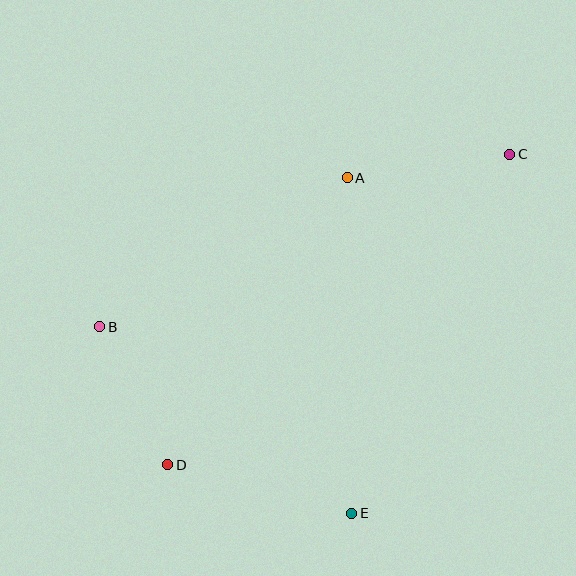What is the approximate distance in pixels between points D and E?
The distance between D and E is approximately 190 pixels.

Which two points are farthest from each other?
Points C and D are farthest from each other.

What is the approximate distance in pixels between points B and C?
The distance between B and C is approximately 444 pixels.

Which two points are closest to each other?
Points B and D are closest to each other.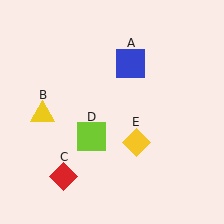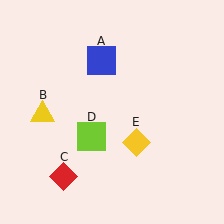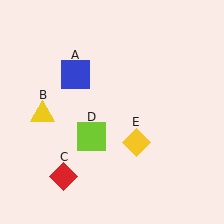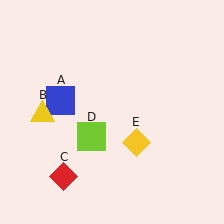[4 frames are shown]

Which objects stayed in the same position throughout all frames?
Yellow triangle (object B) and red diamond (object C) and lime square (object D) and yellow diamond (object E) remained stationary.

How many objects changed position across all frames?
1 object changed position: blue square (object A).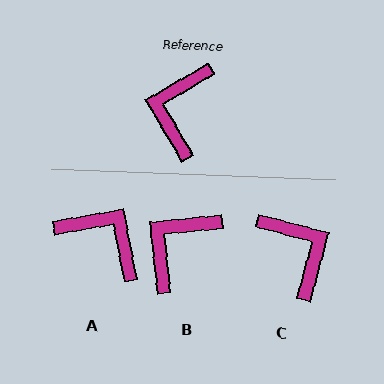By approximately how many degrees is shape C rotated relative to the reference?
Approximately 135 degrees clockwise.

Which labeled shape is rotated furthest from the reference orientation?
C, about 135 degrees away.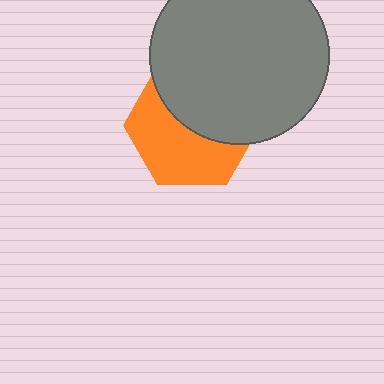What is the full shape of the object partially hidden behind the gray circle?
The partially hidden object is an orange hexagon.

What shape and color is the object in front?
The object in front is a gray circle.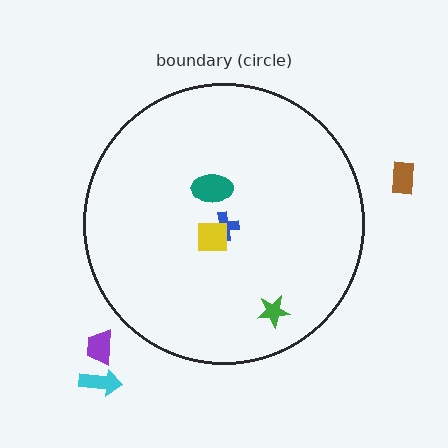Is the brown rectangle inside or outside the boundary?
Outside.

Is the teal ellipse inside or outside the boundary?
Inside.